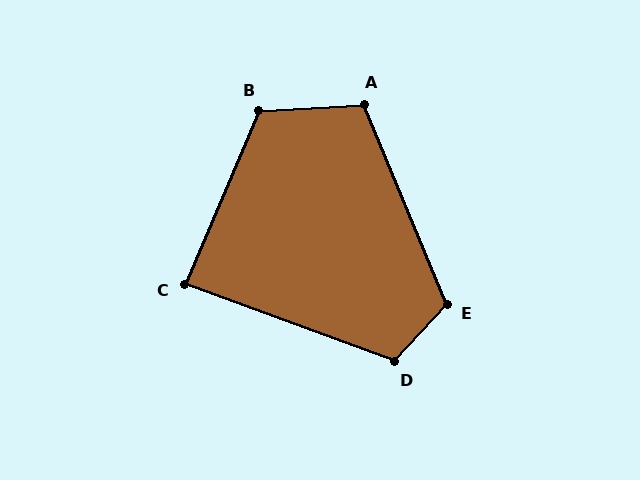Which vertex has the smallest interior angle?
C, at approximately 87 degrees.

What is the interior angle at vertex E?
Approximately 115 degrees (obtuse).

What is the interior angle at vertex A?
Approximately 109 degrees (obtuse).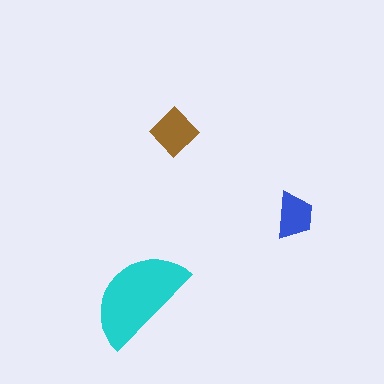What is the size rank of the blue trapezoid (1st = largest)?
3rd.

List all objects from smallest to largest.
The blue trapezoid, the brown diamond, the cyan semicircle.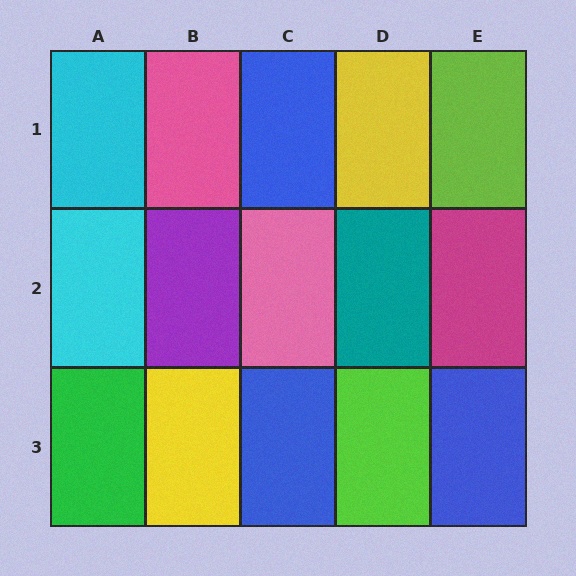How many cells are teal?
1 cell is teal.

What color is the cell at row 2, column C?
Pink.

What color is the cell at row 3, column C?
Blue.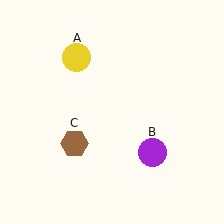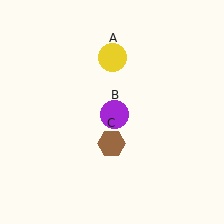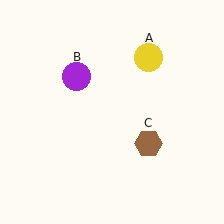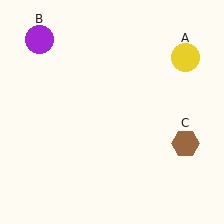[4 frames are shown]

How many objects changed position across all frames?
3 objects changed position: yellow circle (object A), purple circle (object B), brown hexagon (object C).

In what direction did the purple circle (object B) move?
The purple circle (object B) moved up and to the left.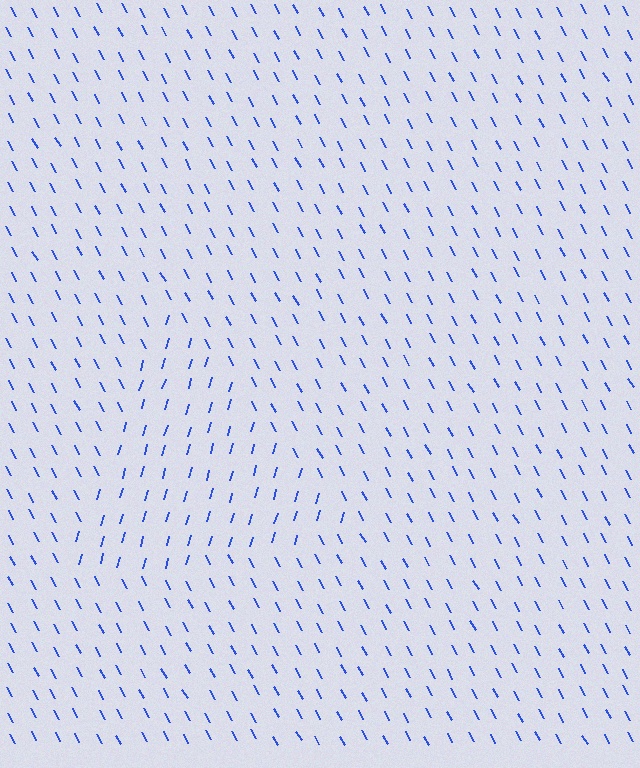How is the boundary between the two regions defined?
The boundary is defined purely by a change in line orientation (approximately 45 degrees difference). All lines are the same color and thickness.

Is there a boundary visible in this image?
Yes, there is a texture boundary formed by a change in line orientation.